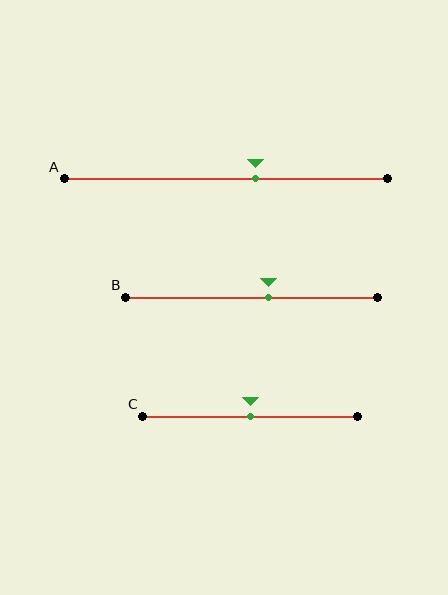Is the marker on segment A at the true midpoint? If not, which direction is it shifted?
No, the marker on segment A is shifted to the right by about 9% of the segment length.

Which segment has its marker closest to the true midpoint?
Segment C has its marker closest to the true midpoint.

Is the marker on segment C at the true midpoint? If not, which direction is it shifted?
Yes, the marker on segment C is at the true midpoint.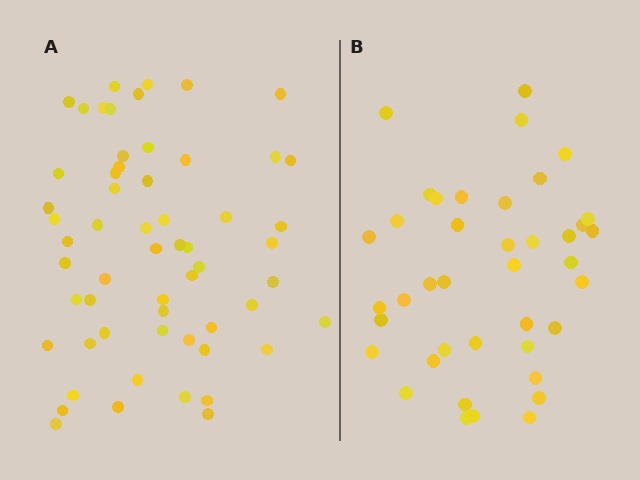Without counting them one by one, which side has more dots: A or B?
Region A (the left region) has more dots.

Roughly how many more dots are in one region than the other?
Region A has approximately 20 more dots than region B.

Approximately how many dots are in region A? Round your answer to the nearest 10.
About 60 dots. (The exact count is 58, which rounds to 60.)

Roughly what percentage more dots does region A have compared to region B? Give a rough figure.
About 45% more.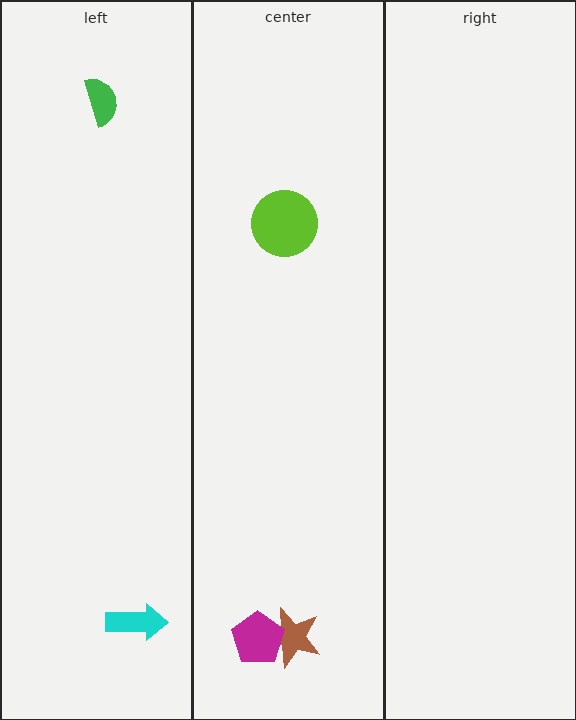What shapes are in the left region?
The green semicircle, the cyan arrow.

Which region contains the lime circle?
The center region.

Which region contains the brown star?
The center region.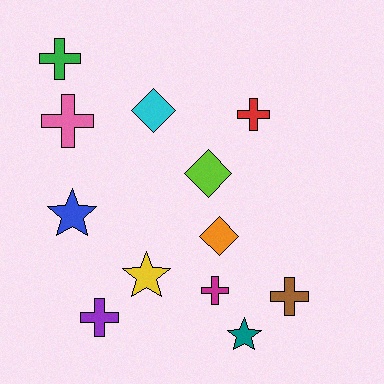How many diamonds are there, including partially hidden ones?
There are 3 diamonds.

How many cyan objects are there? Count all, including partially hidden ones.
There is 1 cyan object.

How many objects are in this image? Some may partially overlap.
There are 12 objects.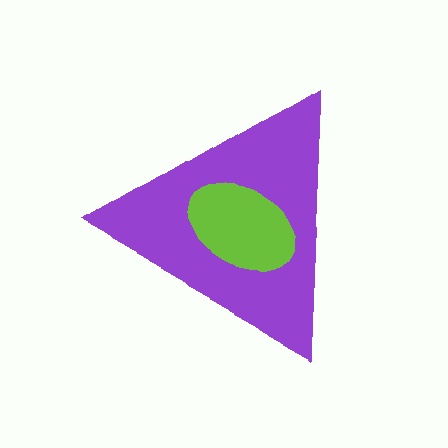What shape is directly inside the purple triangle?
The lime ellipse.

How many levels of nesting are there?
2.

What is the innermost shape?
The lime ellipse.